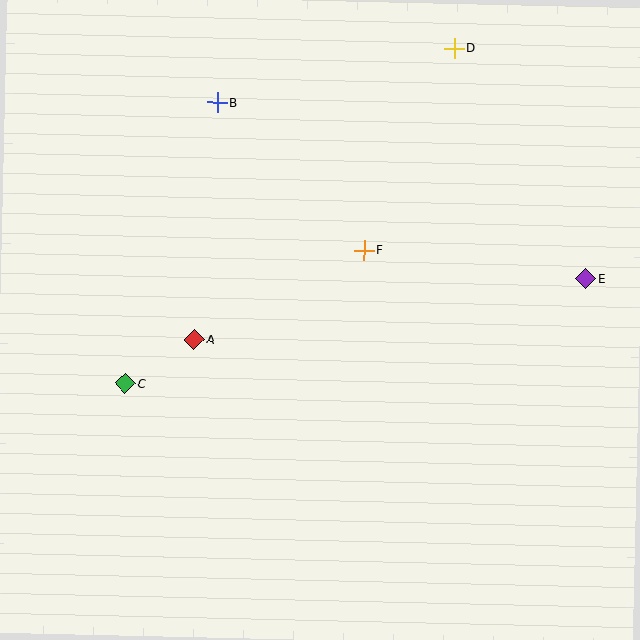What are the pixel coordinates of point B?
Point B is at (217, 102).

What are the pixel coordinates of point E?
Point E is at (586, 279).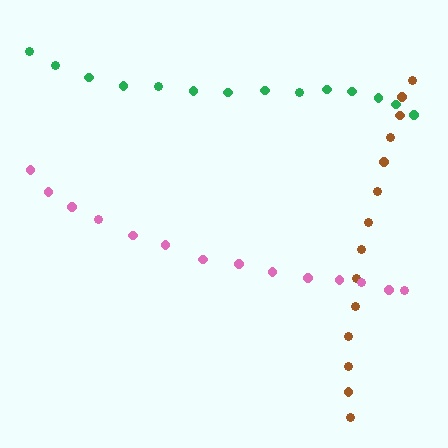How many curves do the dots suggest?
There are 3 distinct paths.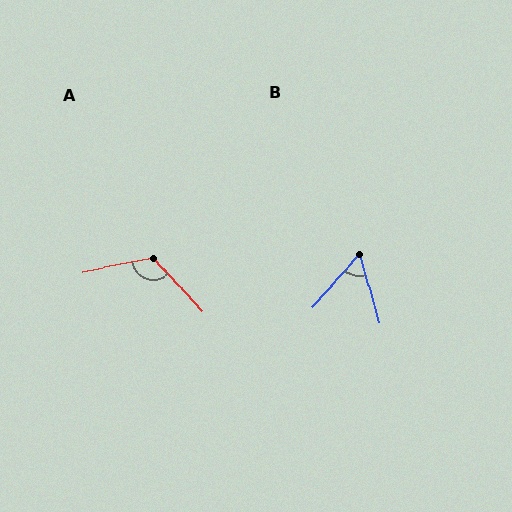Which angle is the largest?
A, at approximately 121 degrees.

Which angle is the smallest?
B, at approximately 58 degrees.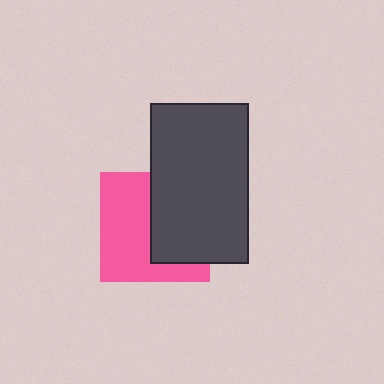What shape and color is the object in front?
The object in front is a dark gray rectangle.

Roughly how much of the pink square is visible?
About half of it is visible (roughly 54%).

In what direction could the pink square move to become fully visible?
The pink square could move left. That would shift it out from behind the dark gray rectangle entirely.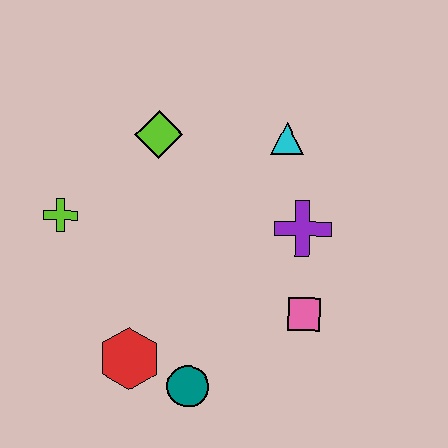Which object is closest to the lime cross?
The lime diamond is closest to the lime cross.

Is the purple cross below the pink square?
No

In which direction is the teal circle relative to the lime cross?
The teal circle is below the lime cross.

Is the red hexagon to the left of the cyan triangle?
Yes